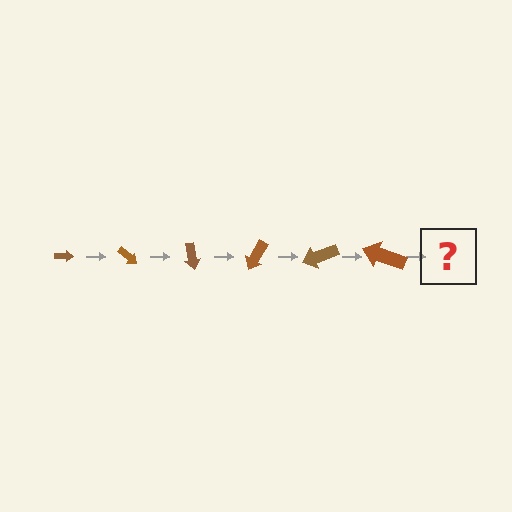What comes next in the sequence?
The next element should be an arrow, larger than the previous one and rotated 240 degrees from the start.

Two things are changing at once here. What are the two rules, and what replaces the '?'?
The two rules are that the arrow grows larger each step and it rotates 40 degrees each step. The '?' should be an arrow, larger than the previous one and rotated 240 degrees from the start.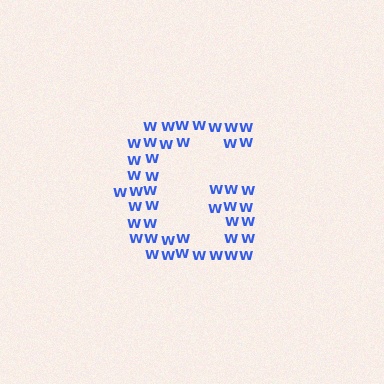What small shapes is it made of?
It is made of small letter W's.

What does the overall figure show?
The overall figure shows the letter G.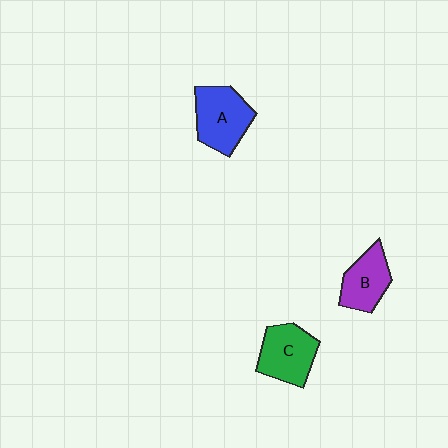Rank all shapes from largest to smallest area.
From largest to smallest: A (blue), C (green), B (purple).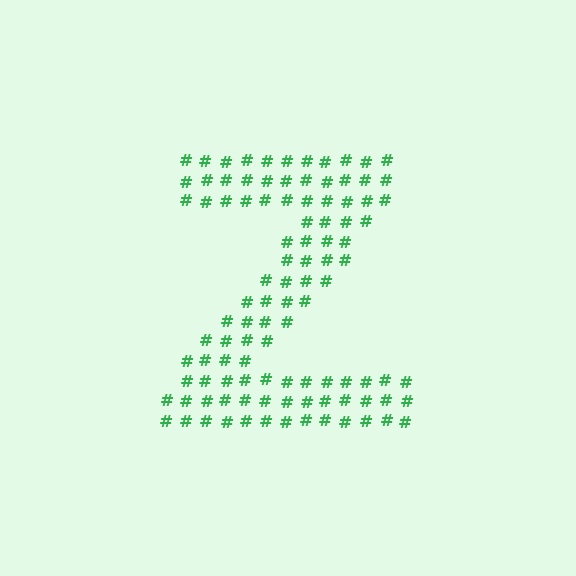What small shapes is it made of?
It is made of small hash symbols.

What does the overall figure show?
The overall figure shows the letter Z.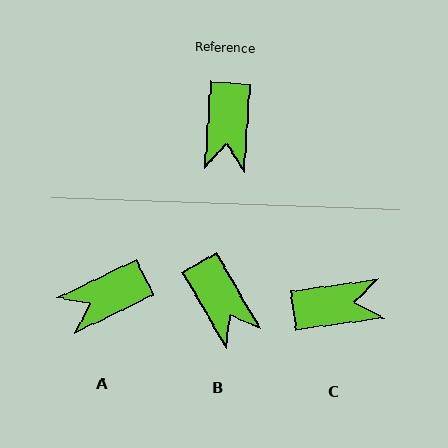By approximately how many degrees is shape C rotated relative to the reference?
Approximately 102 degrees counter-clockwise.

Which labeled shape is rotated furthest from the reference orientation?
C, about 102 degrees away.